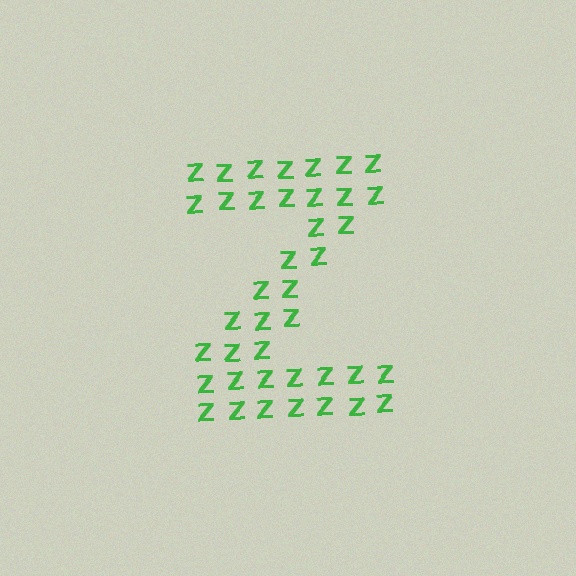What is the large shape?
The large shape is the letter Z.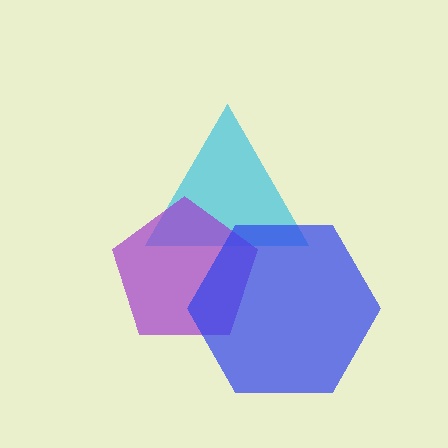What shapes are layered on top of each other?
The layered shapes are: a cyan triangle, a purple pentagon, a blue hexagon.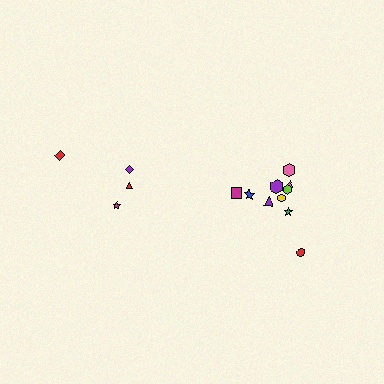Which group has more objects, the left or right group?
The right group.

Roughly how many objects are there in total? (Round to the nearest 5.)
Roughly 15 objects in total.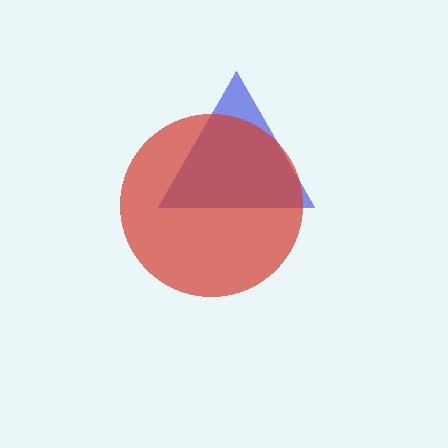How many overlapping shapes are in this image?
There are 2 overlapping shapes in the image.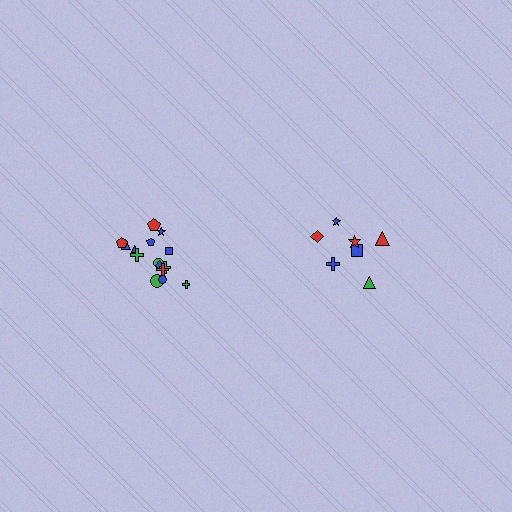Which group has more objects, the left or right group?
The left group.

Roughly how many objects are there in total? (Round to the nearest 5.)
Roughly 20 objects in total.